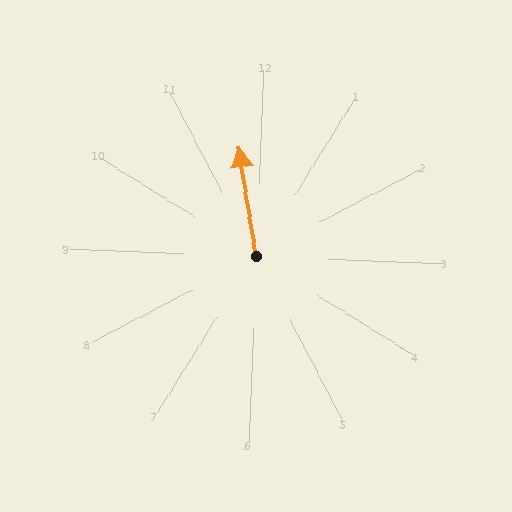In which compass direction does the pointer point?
North.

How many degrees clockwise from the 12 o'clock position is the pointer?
Approximately 349 degrees.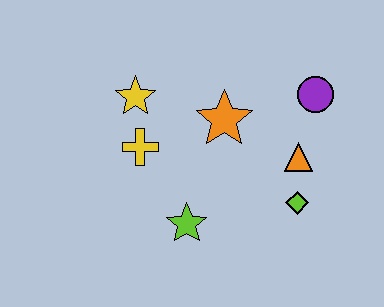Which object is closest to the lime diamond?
The orange triangle is closest to the lime diamond.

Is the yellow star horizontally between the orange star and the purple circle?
No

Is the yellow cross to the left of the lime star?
Yes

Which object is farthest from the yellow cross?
The purple circle is farthest from the yellow cross.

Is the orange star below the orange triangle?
No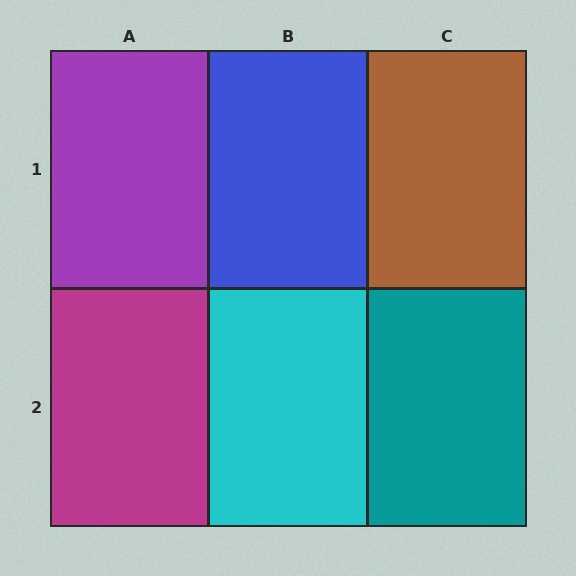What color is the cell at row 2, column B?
Cyan.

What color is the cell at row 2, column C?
Teal.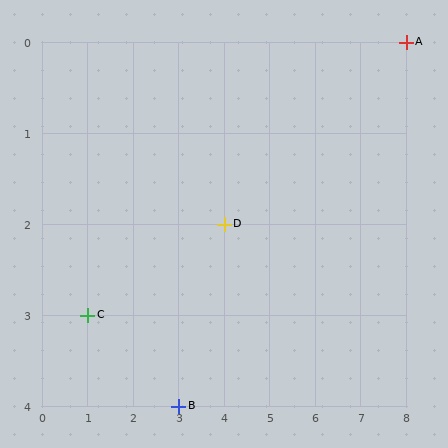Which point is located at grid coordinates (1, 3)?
Point C is at (1, 3).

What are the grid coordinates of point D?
Point D is at grid coordinates (4, 2).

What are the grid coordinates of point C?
Point C is at grid coordinates (1, 3).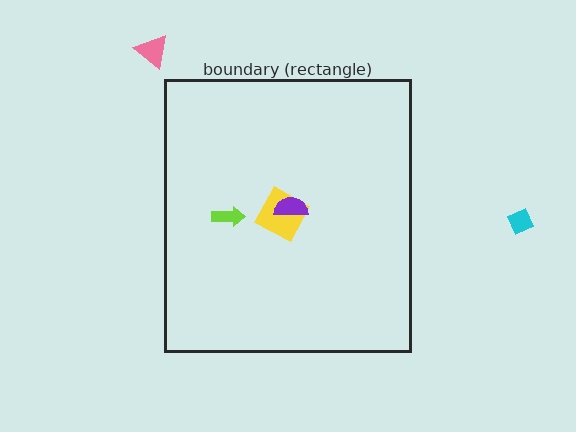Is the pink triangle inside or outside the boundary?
Outside.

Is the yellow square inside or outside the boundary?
Inside.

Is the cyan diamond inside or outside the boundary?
Outside.